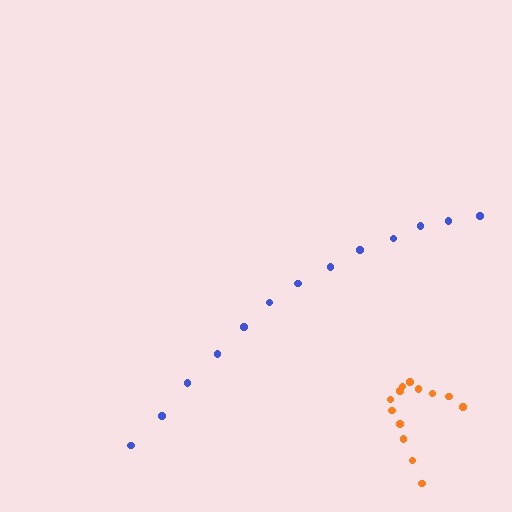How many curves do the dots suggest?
There are 2 distinct paths.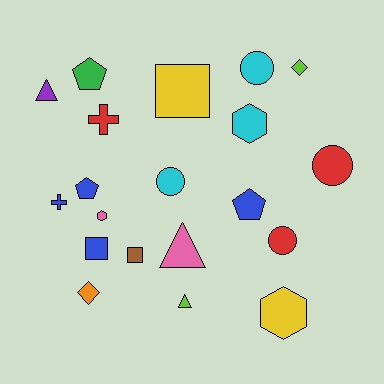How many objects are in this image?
There are 20 objects.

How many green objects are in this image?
There is 1 green object.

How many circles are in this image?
There are 4 circles.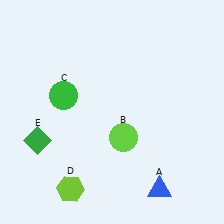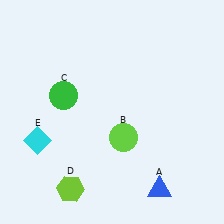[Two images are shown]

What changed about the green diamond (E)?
In Image 1, E is green. In Image 2, it changed to cyan.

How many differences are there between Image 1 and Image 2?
There is 1 difference between the two images.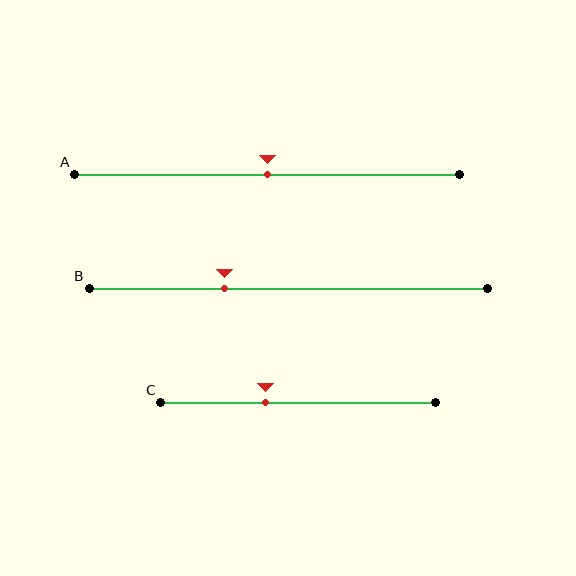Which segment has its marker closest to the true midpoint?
Segment A has its marker closest to the true midpoint.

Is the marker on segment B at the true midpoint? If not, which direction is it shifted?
No, the marker on segment B is shifted to the left by about 16% of the segment length.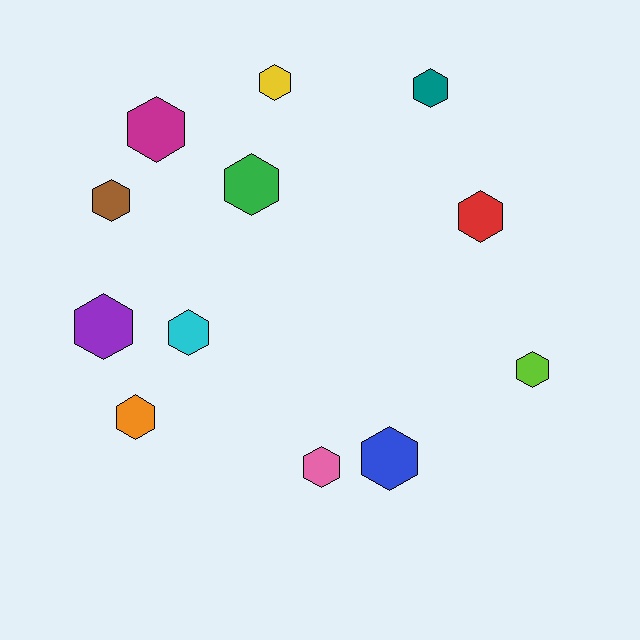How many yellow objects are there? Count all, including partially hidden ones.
There is 1 yellow object.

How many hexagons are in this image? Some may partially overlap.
There are 12 hexagons.